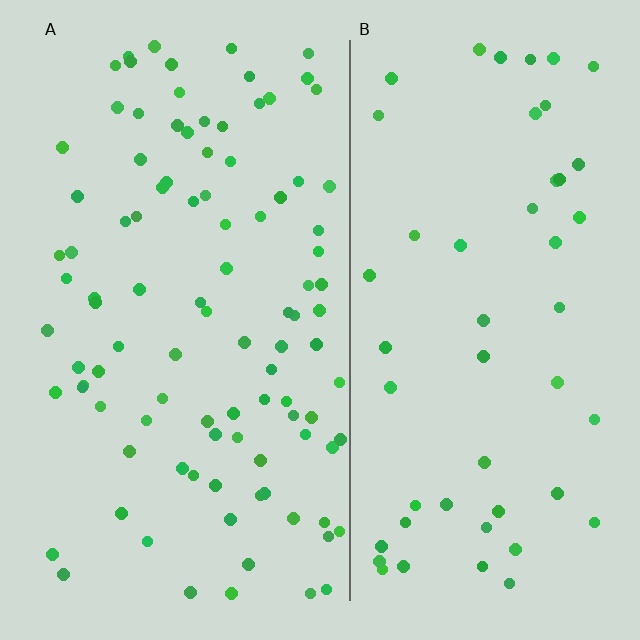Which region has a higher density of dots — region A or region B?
A (the left).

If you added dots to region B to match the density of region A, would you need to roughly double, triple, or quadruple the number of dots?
Approximately double.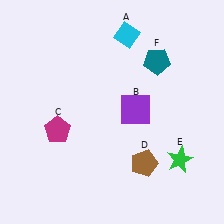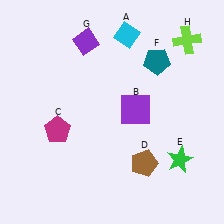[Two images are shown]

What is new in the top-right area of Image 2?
A lime cross (H) was added in the top-right area of Image 2.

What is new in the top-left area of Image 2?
A purple diamond (G) was added in the top-left area of Image 2.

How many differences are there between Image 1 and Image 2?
There are 2 differences between the two images.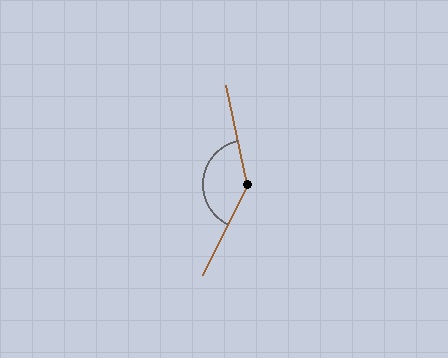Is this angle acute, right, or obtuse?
It is obtuse.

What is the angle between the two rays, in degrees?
Approximately 142 degrees.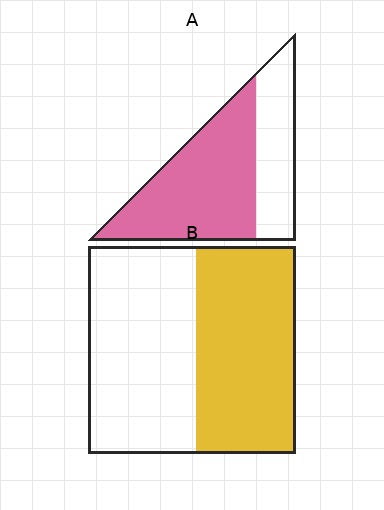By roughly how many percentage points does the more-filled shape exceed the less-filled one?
By roughly 15 percentage points (A over B).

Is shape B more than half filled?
Roughly half.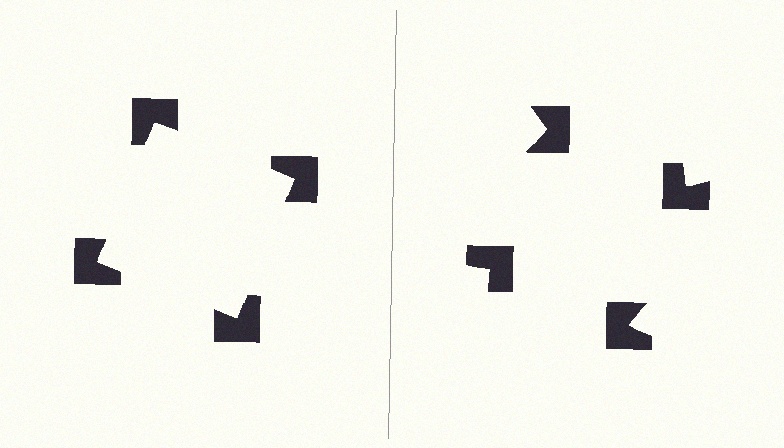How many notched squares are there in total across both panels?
8 — 4 on each side.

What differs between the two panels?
The notched squares are positioned identically on both sides; only the wedge orientations differ. On the left they align to a square; on the right they are misaligned.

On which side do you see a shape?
An illusory square appears on the left side. On the right side the wedge cuts are rotated, so no coherent shape forms.